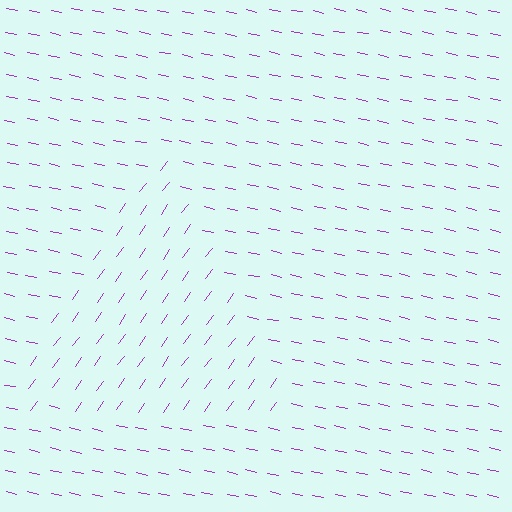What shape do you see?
I see a triangle.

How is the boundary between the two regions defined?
The boundary is defined purely by a change in line orientation (approximately 67 degrees difference). All lines are the same color and thickness.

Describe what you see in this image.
The image is filled with small purple line segments. A triangle region in the image has lines oriented differently from the surrounding lines, creating a visible texture boundary.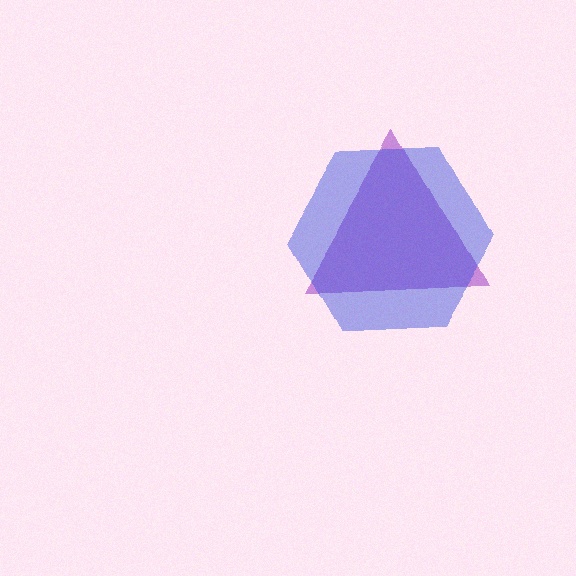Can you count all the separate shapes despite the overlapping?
Yes, there are 2 separate shapes.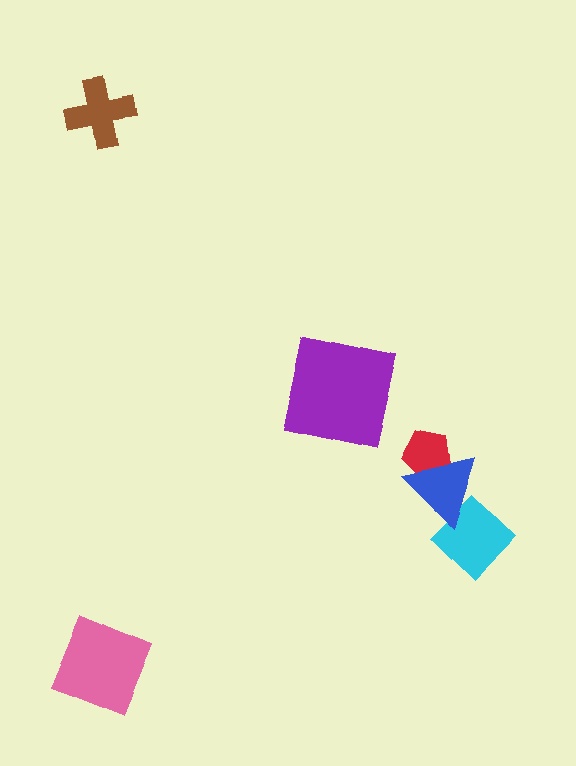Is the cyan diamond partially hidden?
Yes, it is partially covered by another shape.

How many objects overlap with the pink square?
0 objects overlap with the pink square.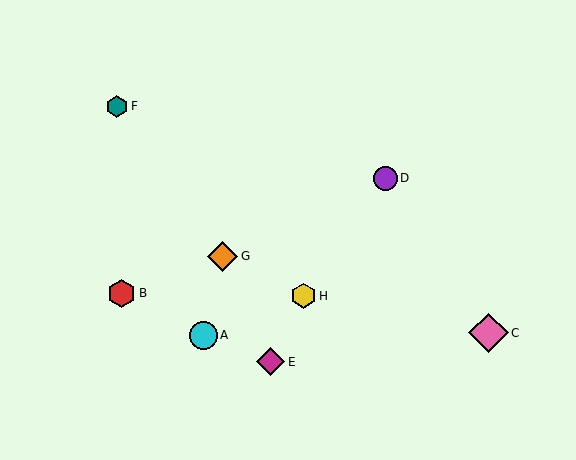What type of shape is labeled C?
Shape C is a pink diamond.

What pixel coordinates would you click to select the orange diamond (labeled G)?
Click at (223, 256) to select the orange diamond G.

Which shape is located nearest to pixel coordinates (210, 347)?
The cyan circle (labeled A) at (203, 335) is nearest to that location.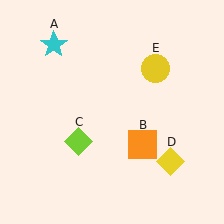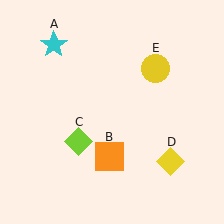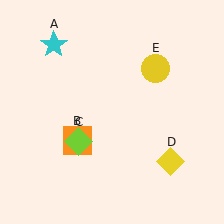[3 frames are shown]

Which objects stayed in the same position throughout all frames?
Cyan star (object A) and lime diamond (object C) and yellow diamond (object D) and yellow circle (object E) remained stationary.